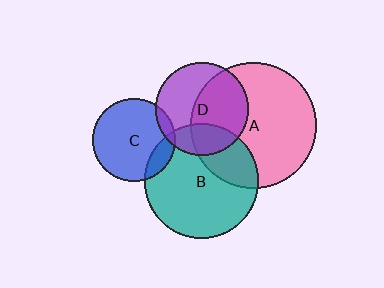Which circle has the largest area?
Circle A (pink).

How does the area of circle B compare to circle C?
Approximately 1.9 times.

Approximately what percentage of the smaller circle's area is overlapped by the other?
Approximately 10%.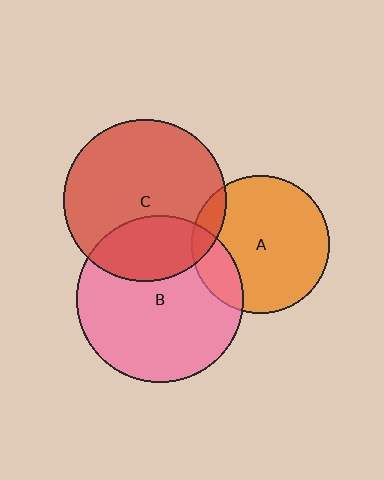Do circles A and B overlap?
Yes.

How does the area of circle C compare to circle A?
Approximately 1.4 times.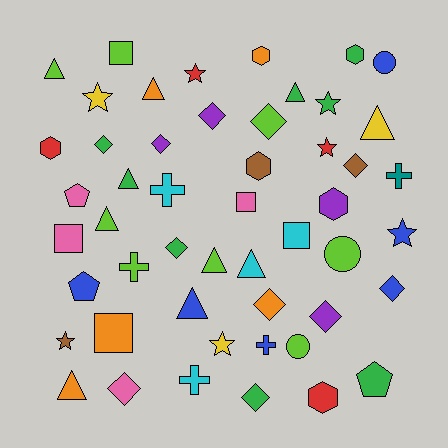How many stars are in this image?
There are 7 stars.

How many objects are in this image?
There are 50 objects.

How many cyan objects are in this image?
There are 4 cyan objects.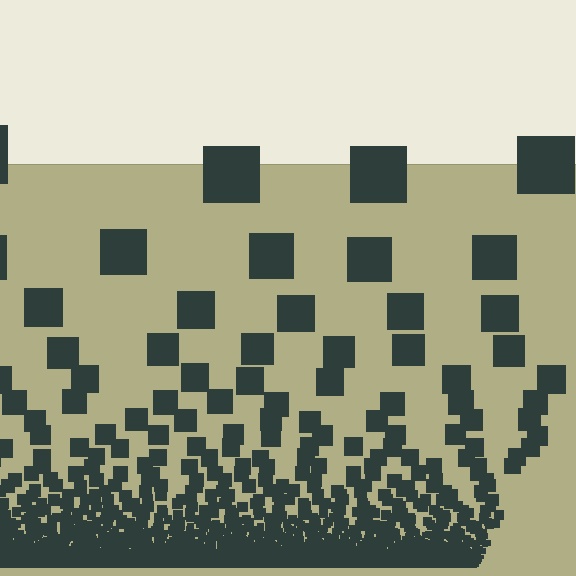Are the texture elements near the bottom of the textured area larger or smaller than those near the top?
Smaller. The gradient is inverted — elements near the bottom are smaller and denser.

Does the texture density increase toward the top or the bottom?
Density increases toward the bottom.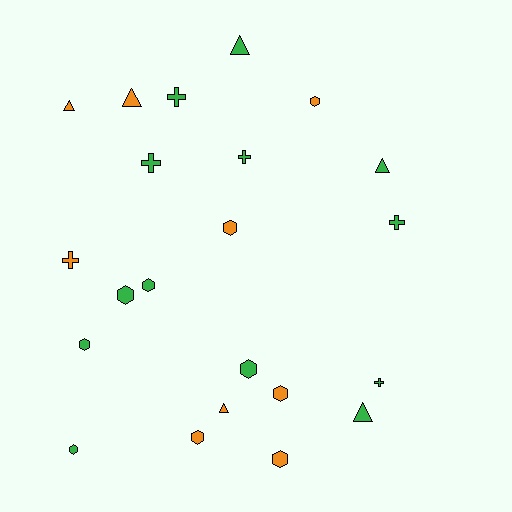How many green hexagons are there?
There are 5 green hexagons.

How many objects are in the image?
There are 22 objects.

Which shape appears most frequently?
Hexagon, with 10 objects.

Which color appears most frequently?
Green, with 13 objects.